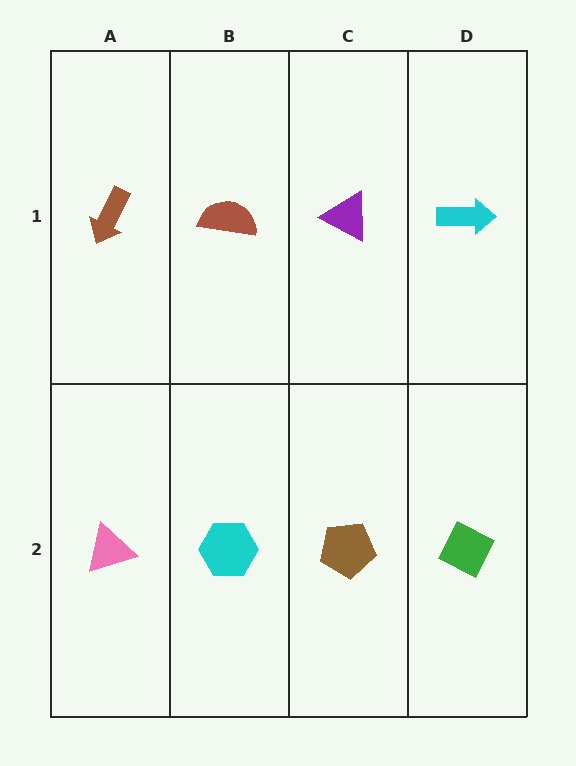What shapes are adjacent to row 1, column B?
A cyan hexagon (row 2, column B), a brown arrow (row 1, column A), a purple triangle (row 1, column C).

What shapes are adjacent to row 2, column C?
A purple triangle (row 1, column C), a cyan hexagon (row 2, column B), a green diamond (row 2, column D).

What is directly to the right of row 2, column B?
A brown pentagon.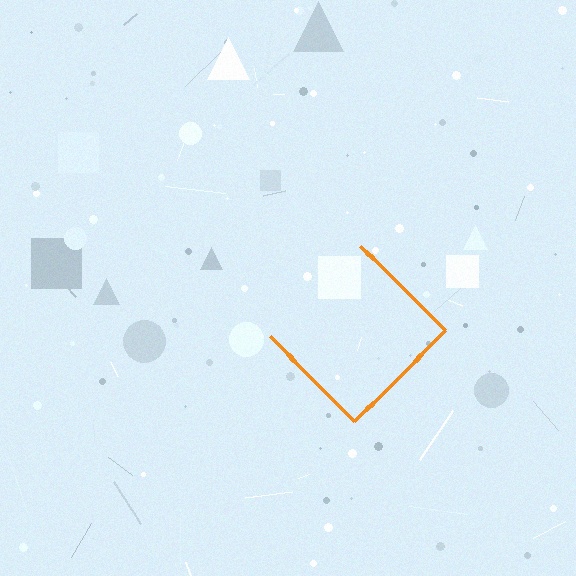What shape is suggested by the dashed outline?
The dashed outline suggests a diamond.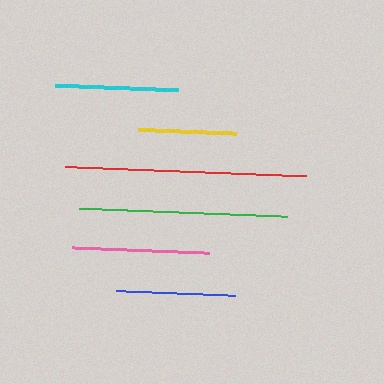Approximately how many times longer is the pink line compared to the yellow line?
The pink line is approximately 1.4 times the length of the yellow line.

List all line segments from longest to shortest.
From longest to shortest: red, green, pink, cyan, blue, yellow.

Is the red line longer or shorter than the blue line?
The red line is longer than the blue line.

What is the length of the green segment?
The green segment is approximately 208 pixels long.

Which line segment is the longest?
The red line is the longest at approximately 241 pixels.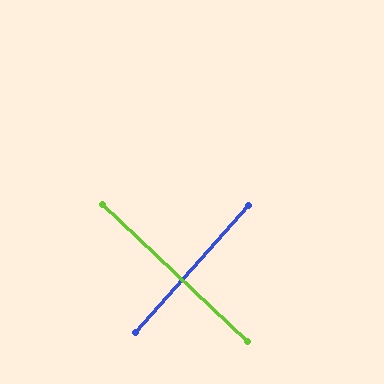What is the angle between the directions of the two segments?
Approximately 88 degrees.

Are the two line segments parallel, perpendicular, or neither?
Perpendicular — they meet at approximately 88°.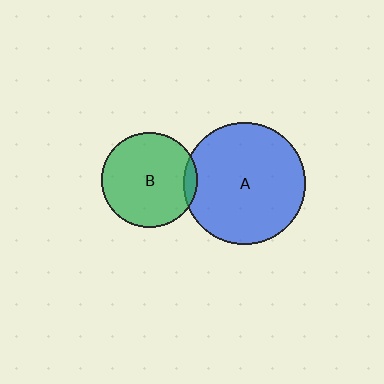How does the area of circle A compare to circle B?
Approximately 1.6 times.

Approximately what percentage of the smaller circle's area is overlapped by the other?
Approximately 5%.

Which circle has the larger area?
Circle A (blue).